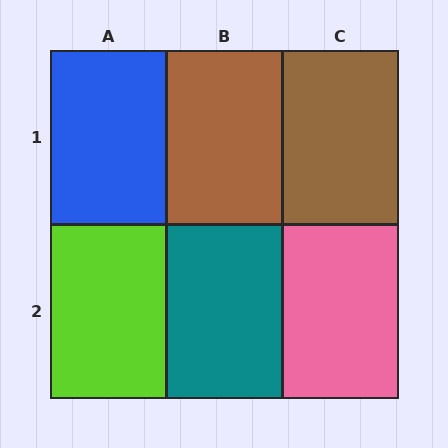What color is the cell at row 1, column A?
Blue.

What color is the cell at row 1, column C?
Brown.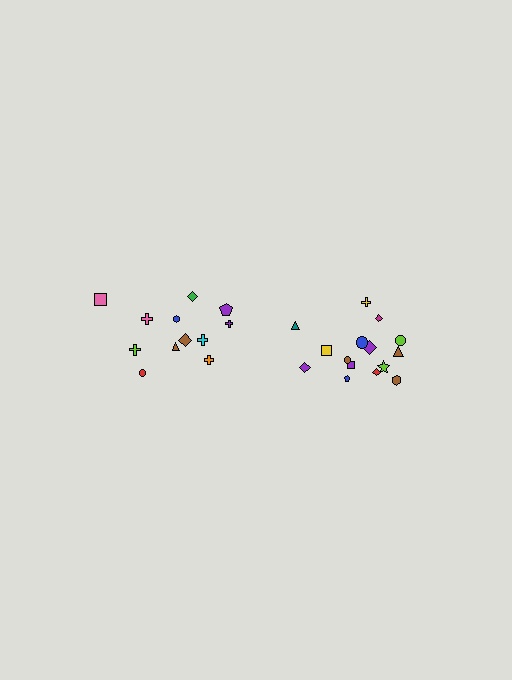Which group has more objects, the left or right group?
The right group.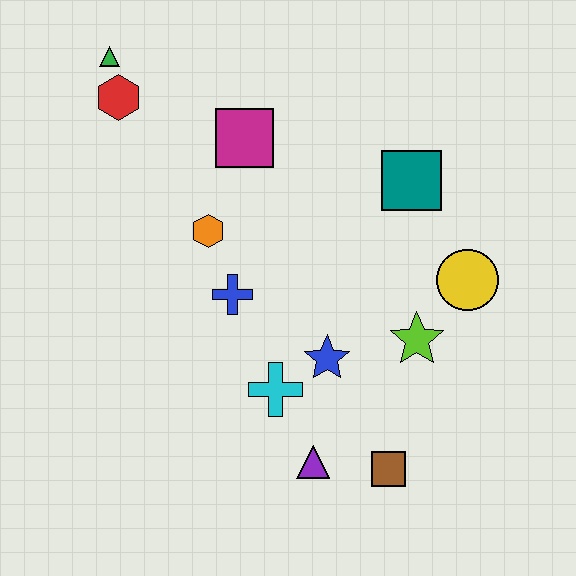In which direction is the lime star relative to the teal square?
The lime star is below the teal square.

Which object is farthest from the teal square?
The green triangle is farthest from the teal square.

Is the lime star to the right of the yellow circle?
No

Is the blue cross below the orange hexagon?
Yes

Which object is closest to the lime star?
The yellow circle is closest to the lime star.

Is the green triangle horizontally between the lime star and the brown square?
No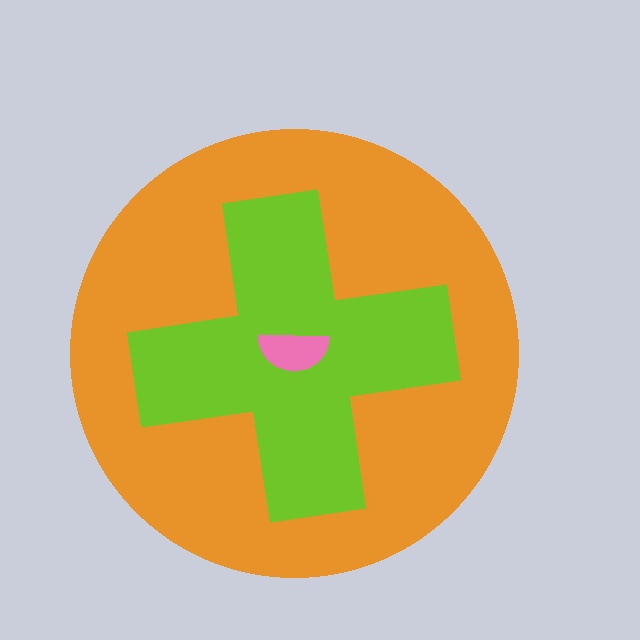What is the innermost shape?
The pink semicircle.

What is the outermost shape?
The orange circle.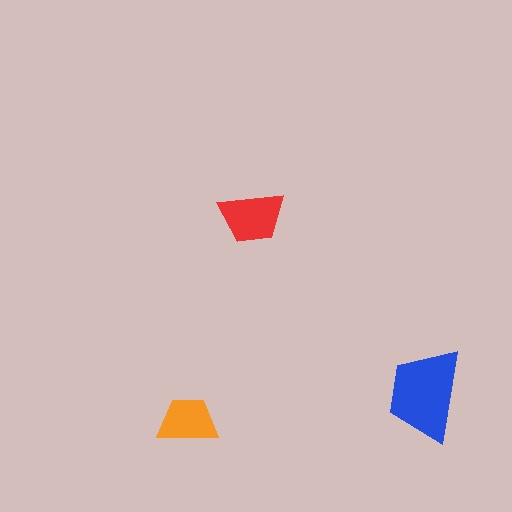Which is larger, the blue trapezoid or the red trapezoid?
The blue one.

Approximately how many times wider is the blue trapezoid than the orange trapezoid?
About 1.5 times wider.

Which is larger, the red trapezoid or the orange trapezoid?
The red one.